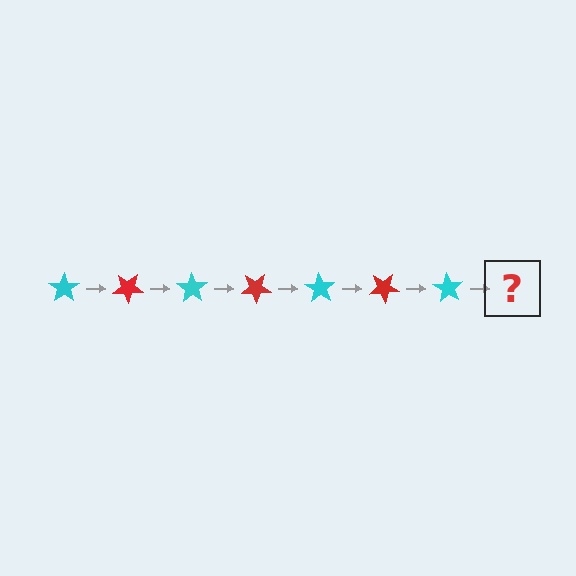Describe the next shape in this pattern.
It should be a red star, rotated 245 degrees from the start.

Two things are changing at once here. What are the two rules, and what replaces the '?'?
The two rules are that it rotates 35 degrees each step and the color cycles through cyan and red. The '?' should be a red star, rotated 245 degrees from the start.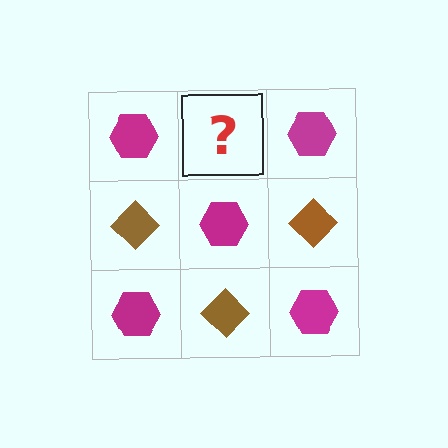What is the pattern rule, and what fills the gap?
The rule is that it alternates magenta hexagon and brown diamond in a checkerboard pattern. The gap should be filled with a brown diamond.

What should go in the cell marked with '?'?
The missing cell should contain a brown diamond.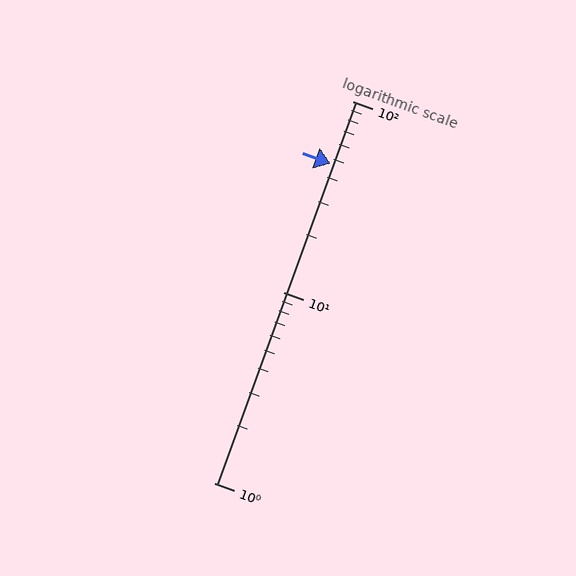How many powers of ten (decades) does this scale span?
The scale spans 2 decades, from 1 to 100.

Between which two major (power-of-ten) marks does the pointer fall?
The pointer is between 10 and 100.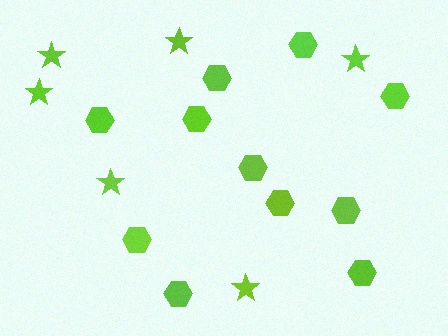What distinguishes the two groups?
There are 2 groups: one group of hexagons (11) and one group of stars (6).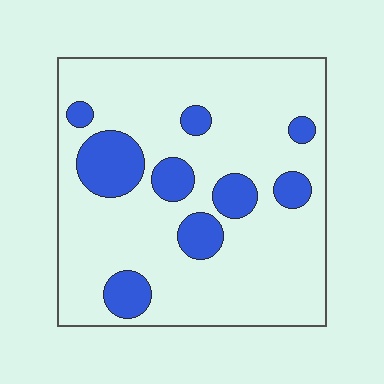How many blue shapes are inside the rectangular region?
9.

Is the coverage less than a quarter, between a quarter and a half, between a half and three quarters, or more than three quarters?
Less than a quarter.